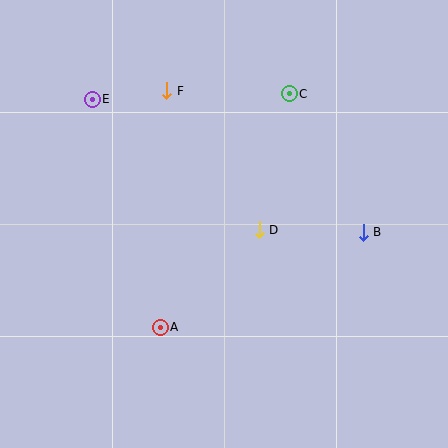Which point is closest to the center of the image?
Point D at (259, 230) is closest to the center.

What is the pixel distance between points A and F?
The distance between A and F is 236 pixels.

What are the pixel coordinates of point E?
Point E is at (92, 99).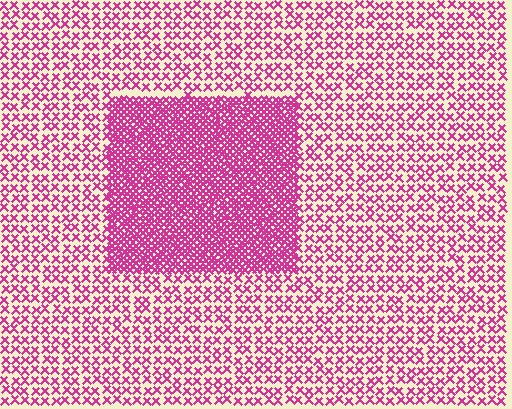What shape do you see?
I see a rectangle.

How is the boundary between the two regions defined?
The boundary is defined by a change in element density (approximately 2.8x ratio). All elements are the same color, size, and shape.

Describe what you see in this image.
The image contains small magenta elements arranged at two different densities. A rectangle-shaped region is visible where the elements are more densely packed than the surrounding area.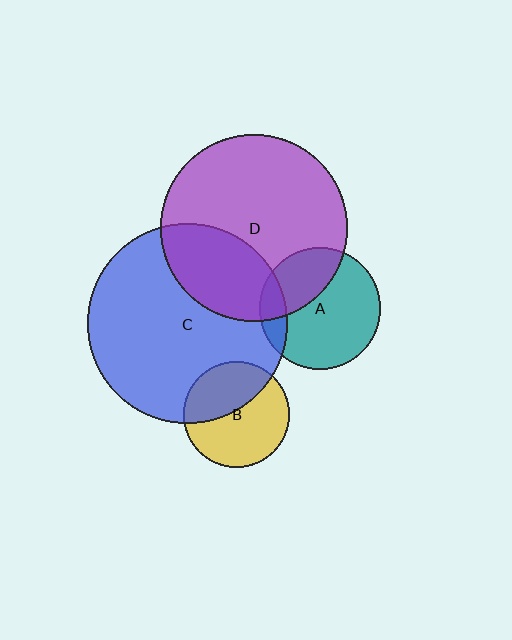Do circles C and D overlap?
Yes.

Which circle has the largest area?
Circle C (blue).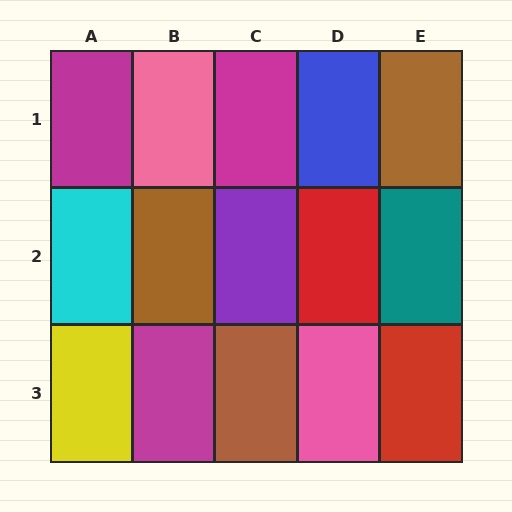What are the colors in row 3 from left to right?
Yellow, magenta, brown, pink, red.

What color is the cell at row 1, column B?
Pink.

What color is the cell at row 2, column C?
Purple.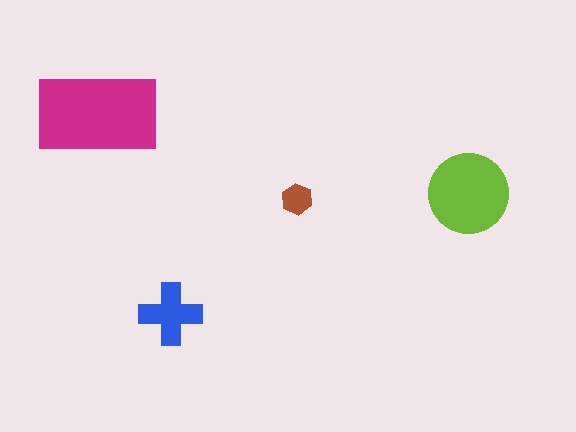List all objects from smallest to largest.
The brown hexagon, the blue cross, the lime circle, the magenta rectangle.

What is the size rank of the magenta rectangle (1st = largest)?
1st.